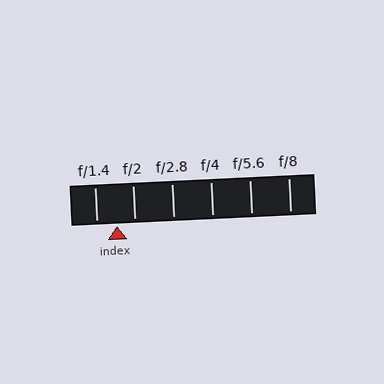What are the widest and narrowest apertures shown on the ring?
The widest aperture shown is f/1.4 and the narrowest is f/8.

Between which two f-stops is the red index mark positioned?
The index mark is between f/1.4 and f/2.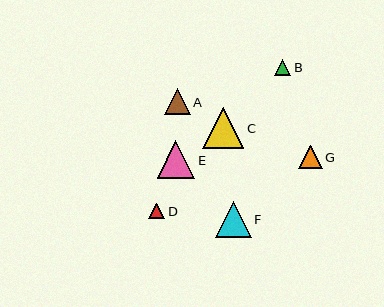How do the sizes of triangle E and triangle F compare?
Triangle E and triangle F are approximately the same size.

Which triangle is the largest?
Triangle C is the largest with a size of approximately 41 pixels.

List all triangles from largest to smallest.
From largest to smallest: C, E, F, A, G, B, D.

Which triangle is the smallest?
Triangle D is the smallest with a size of approximately 16 pixels.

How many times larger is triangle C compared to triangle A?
Triangle C is approximately 1.6 times the size of triangle A.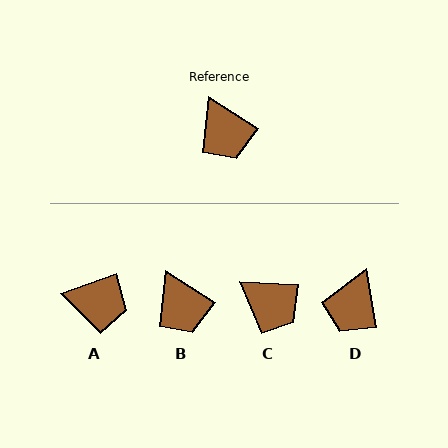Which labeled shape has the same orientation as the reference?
B.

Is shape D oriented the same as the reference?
No, it is off by about 48 degrees.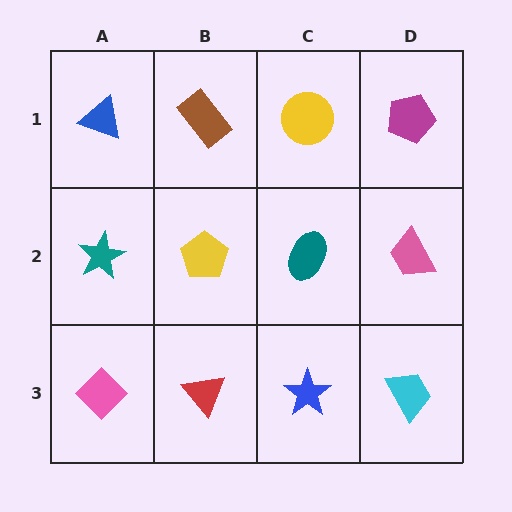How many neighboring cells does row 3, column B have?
3.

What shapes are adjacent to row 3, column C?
A teal ellipse (row 2, column C), a red triangle (row 3, column B), a cyan trapezoid (row 3, column D).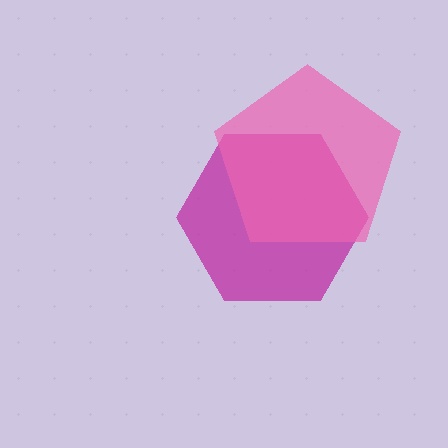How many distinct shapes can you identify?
There are 2 distinct shapes: a magenta hexagon, a pink pentagon.